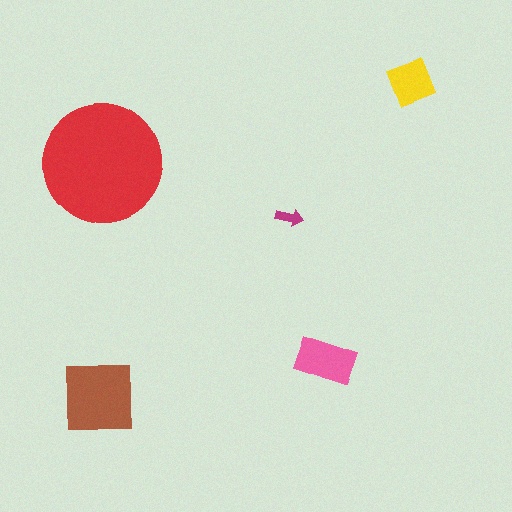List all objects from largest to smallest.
The red circle, the brown square, the pink rectangle, the yellow diamond, the magenta arrow.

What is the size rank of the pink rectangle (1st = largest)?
3rd.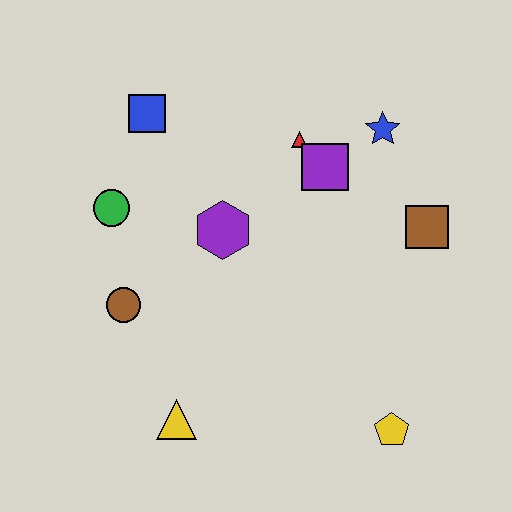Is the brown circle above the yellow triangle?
Yes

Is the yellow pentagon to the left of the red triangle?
No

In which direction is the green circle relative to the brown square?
The green circle is to the left of the brown square.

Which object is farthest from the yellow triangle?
The blue star is farthest from the yellow triangle.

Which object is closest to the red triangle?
The purple square is closest to the red triangle.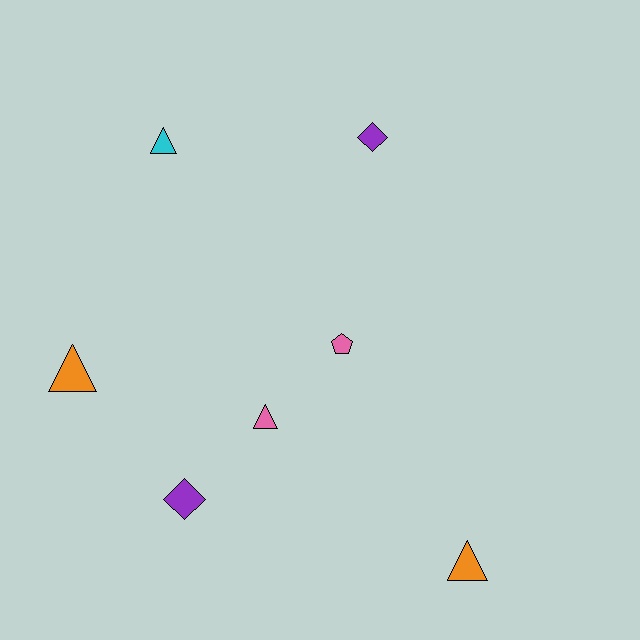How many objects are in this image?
There are 7 objects.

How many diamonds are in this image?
There are 2 diamonds.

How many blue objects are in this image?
There are no blue objects.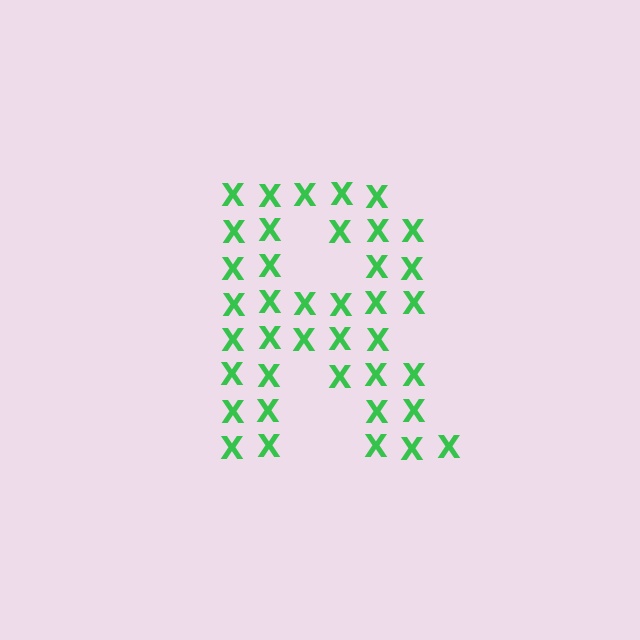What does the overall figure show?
The overall figure shows the letter R.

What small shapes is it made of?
It is made of small letter X's.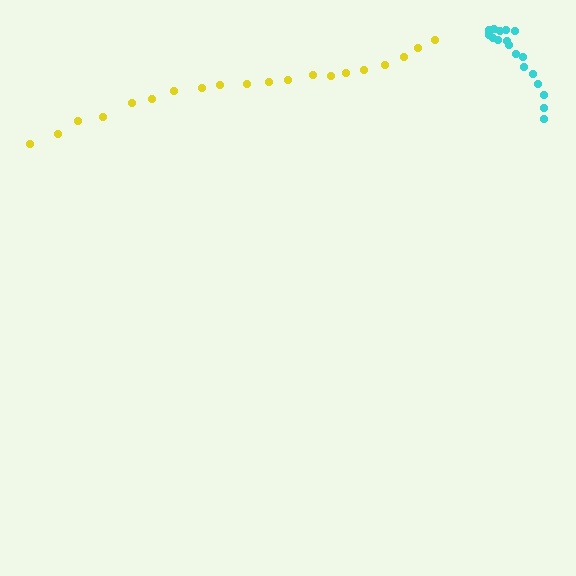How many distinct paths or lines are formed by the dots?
There are 2 distinct paths.